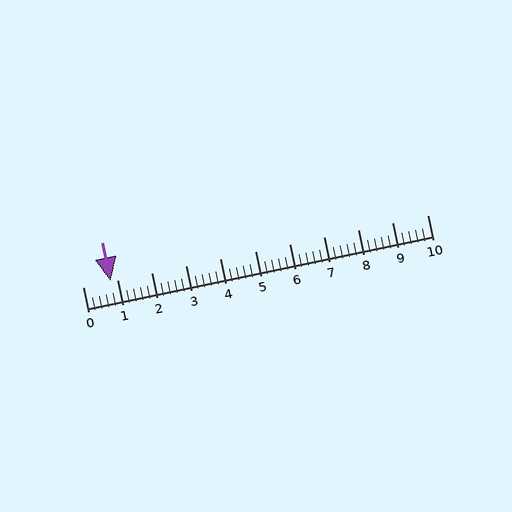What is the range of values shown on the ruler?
The ruler shows values from 0 to 10.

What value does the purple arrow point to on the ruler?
The purple arrow points to approximately 0.8.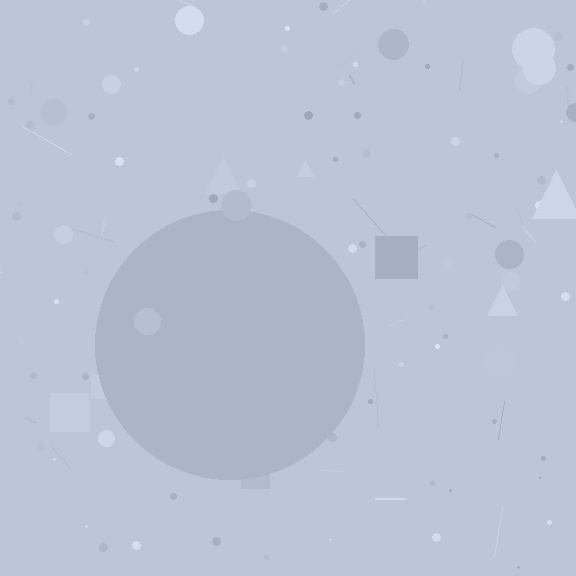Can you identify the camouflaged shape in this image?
The camouflaged shape is a circle.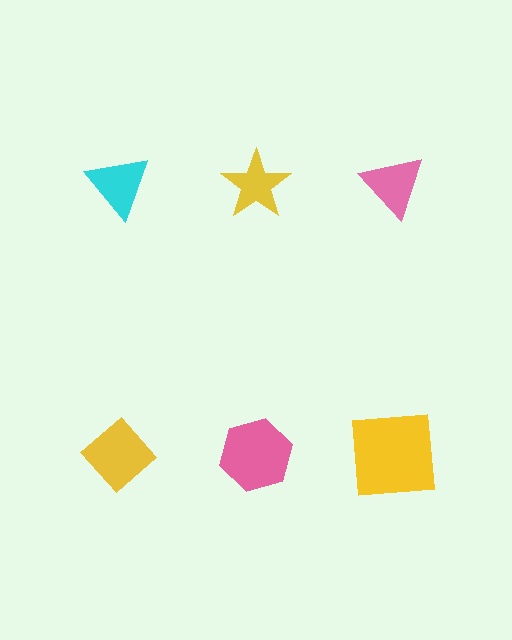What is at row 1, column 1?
A cyan triangle.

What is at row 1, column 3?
A pink triangle.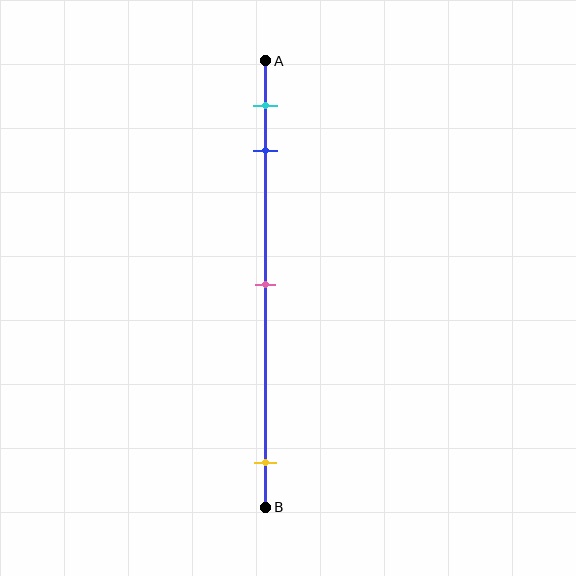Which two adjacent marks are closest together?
The cyan and blue marks are the closest adjacent pair.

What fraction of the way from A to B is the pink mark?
The pink mark is approximately 50% (0.5) of the way from A to B.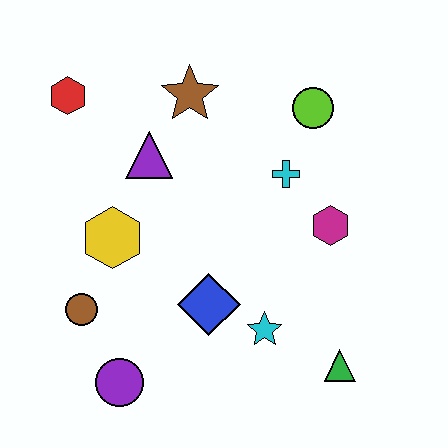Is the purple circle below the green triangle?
Yes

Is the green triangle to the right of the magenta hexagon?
Yes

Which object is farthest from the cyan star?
The red hexagon is farthest from the cyan star.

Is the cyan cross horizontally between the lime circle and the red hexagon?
Yes